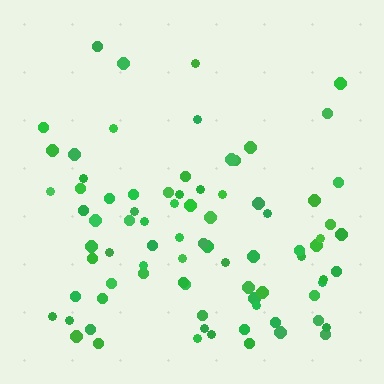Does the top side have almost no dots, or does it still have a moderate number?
Still a moderate number, just noticeably fewer than the bottom.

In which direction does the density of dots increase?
From top to bottom, with the bottom side densest.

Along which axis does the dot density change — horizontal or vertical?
Vertical.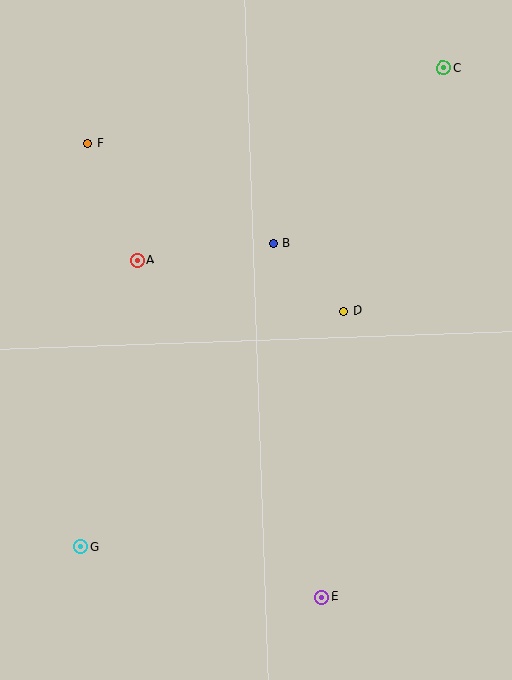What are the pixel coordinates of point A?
Point A is at (137, 260).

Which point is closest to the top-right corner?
Point C is closest to the top-right corner.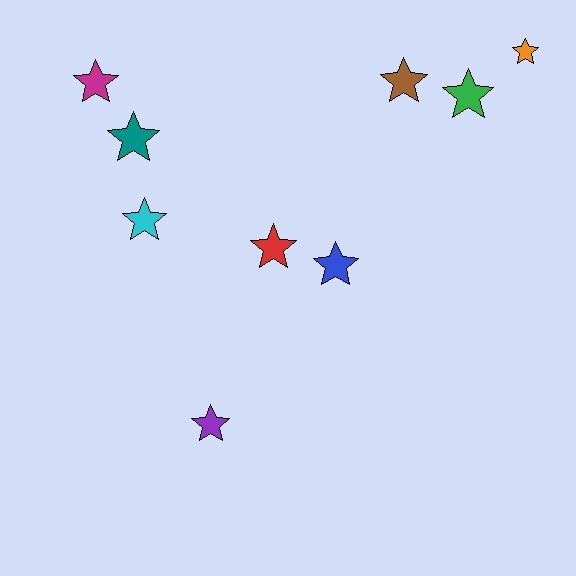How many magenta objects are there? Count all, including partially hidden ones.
There is 1 magenta object.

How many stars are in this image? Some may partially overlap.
There are 9 stars.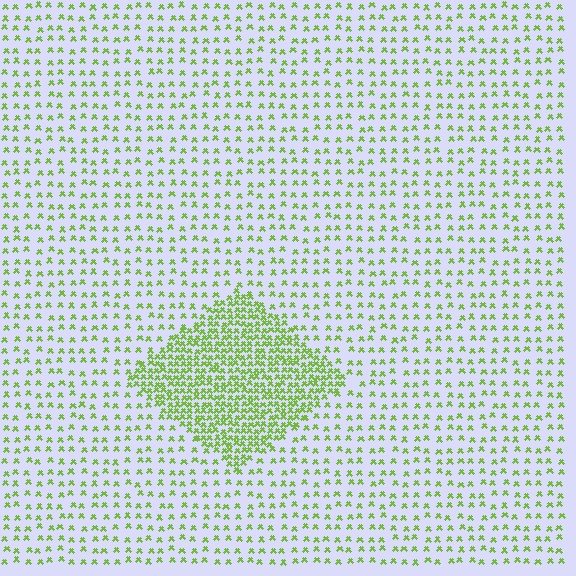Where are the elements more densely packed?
The elements are more densely packed inside the diamond boundary.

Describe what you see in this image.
The image contains small lime elements arranged at two different densities. A diamond-shaped region is visible where the elements are more densely packed than the surrounding area.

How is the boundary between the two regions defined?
The boundary is defined by a change in element density (approximately 2.8x ratio). All elements are the same color, size, and shape.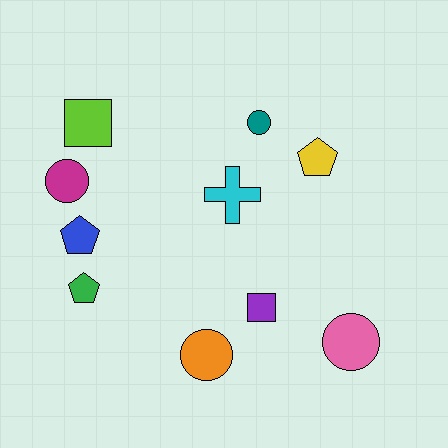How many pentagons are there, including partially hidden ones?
There are 3 pentagons.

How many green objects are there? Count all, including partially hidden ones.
There is 1 green object.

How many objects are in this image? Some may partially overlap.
There are 10 objects.